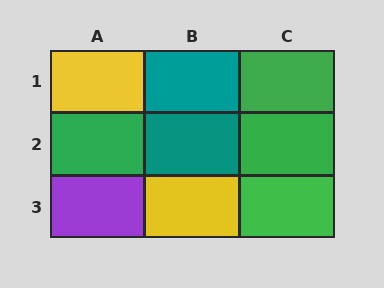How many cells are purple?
1 cell is purple.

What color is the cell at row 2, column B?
Teal.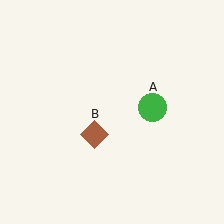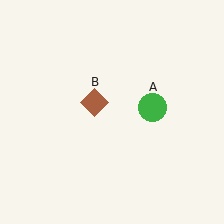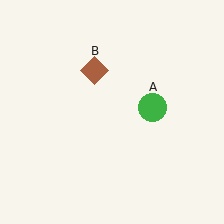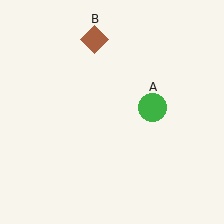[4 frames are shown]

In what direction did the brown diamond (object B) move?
The brown diamond (object B) moved up.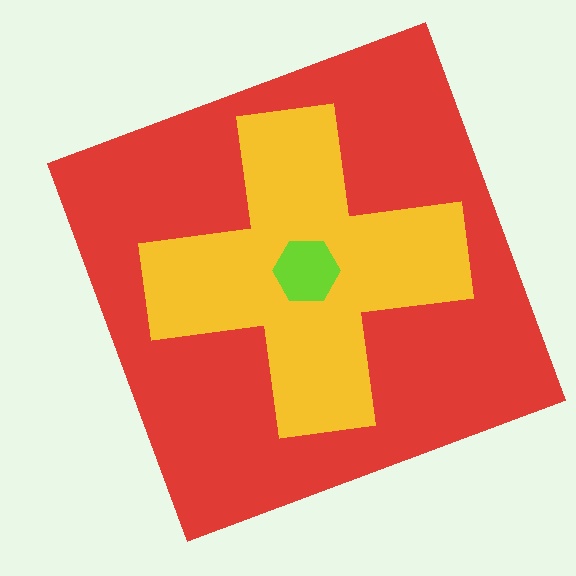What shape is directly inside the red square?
The yellow cross.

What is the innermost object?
The lime hexagon.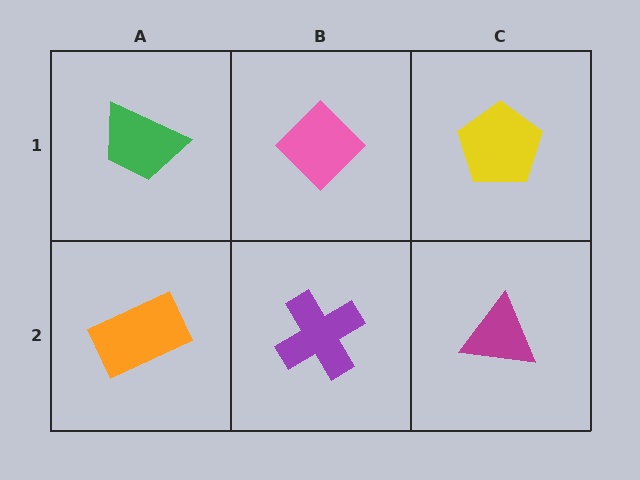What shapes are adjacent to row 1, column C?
A magenta triangle (row 2, column C), a pink diamond (row 1, column B).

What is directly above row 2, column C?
A yellow pentagon.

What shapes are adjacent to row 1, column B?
A purple cross (row 2, column B), a green trapezoid (row 1, column A), a yellow pentagon (row 1, column C).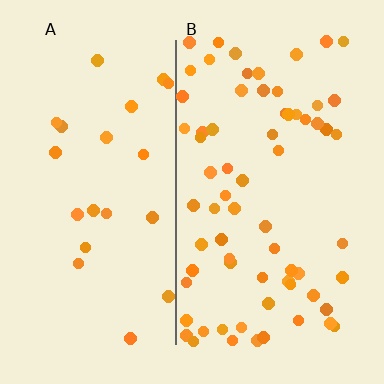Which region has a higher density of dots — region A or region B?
B (the right).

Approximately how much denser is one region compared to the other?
Approximately 3.1× — region B over region A.